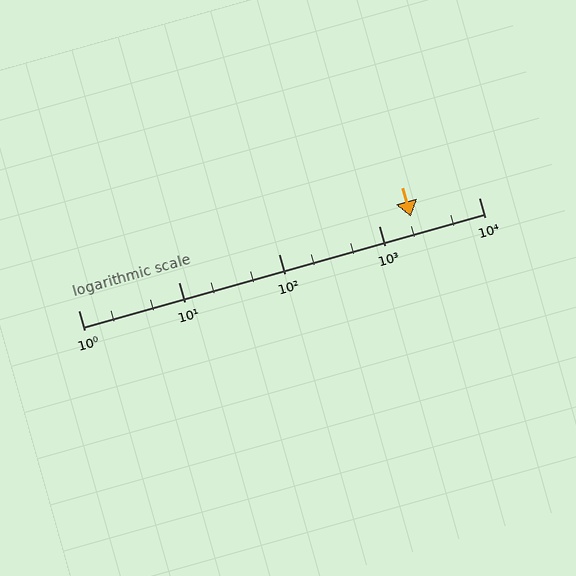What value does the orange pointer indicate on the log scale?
The pointer indicates approximately 2100.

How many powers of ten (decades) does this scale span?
The scale spans 4 decades, from 1 to 10000.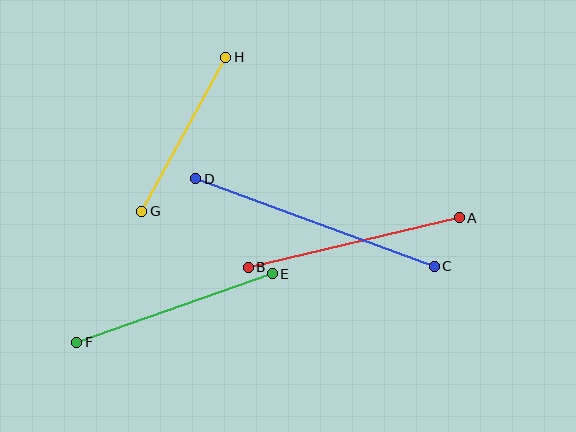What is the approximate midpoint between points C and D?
The midpoint is at approximately (315, 223) pixels.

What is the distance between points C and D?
The distance is approximately 254 pixels.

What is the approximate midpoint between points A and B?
The midpoint is at approximately (354, 242) pixels.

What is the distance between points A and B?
The distance is approximately 217 pixels.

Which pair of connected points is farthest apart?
Points C and D are farthest apart.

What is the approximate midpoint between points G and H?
The midpoint is at approximately (184, 134) pixels.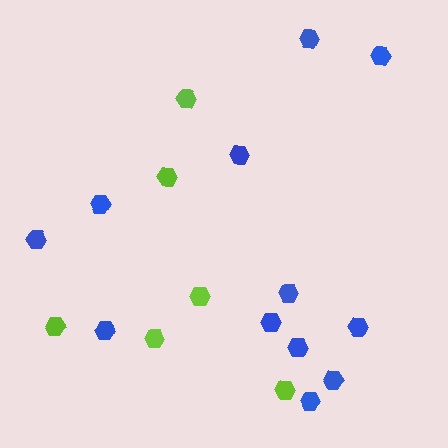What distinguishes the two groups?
There are 2 groups: one group of blue hexagons (12) and one group of lime hexagons (6).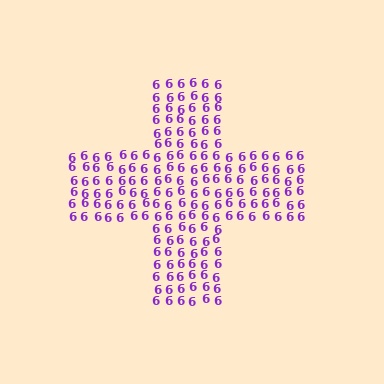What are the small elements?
The small elements are digit 6's.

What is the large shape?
The large shape is a cross.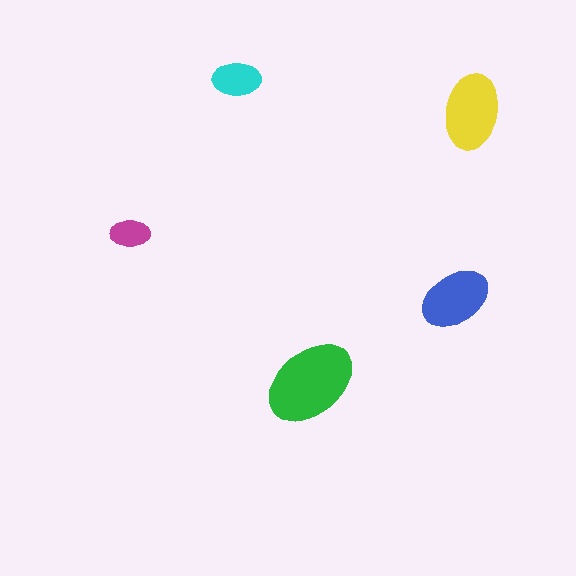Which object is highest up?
The cyan ellipse is topmost.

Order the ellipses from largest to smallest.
the green one, the yellow one, the blue one, the cyan one, the magenta one.